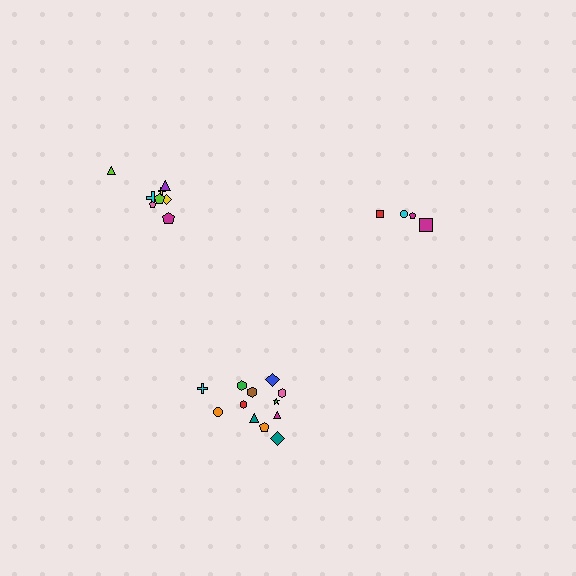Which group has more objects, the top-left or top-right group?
The top-left group.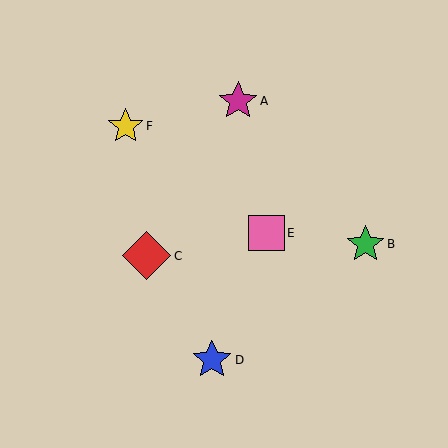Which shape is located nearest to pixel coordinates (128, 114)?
The yellow star (labeled F) at (126, 126) is nearest to that location.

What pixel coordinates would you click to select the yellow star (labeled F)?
Click at (126, 126) to select the yellow star F.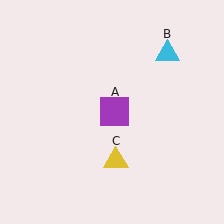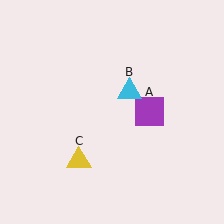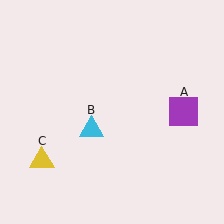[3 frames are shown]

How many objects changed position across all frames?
3 objects changed position: purple square (object A), cyan triangle (object B), yellow triangle (object C).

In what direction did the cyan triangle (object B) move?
The cyan triangle (object B) moved down and to the left.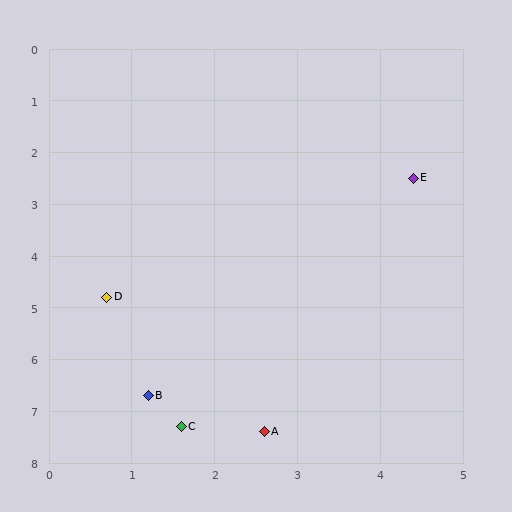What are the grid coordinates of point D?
Point D is at approximately (0.7, 4.8).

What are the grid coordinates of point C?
Point C is at approximately (1.6, 7.3).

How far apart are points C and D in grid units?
Points C and D are about 2.7 grid units apart.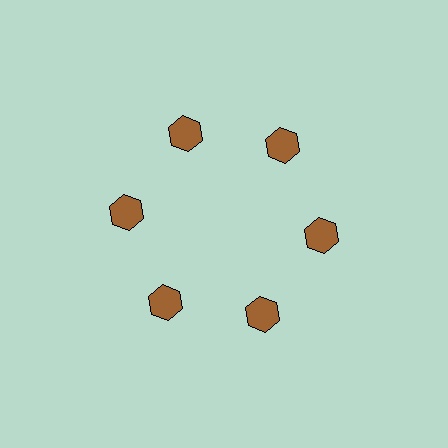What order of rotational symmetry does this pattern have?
This pattern has 6-fold rotational symmetry.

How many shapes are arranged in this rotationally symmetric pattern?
There are 6 shapes, arranged in 6 groups of 1.